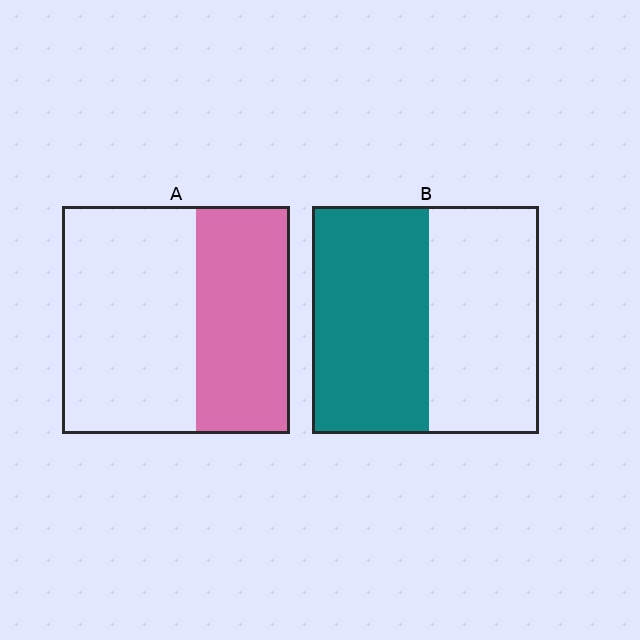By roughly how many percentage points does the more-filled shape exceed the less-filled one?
By roughly 10 percentage points (B over A).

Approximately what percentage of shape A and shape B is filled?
A is approximately 40% and B is approximately 50%.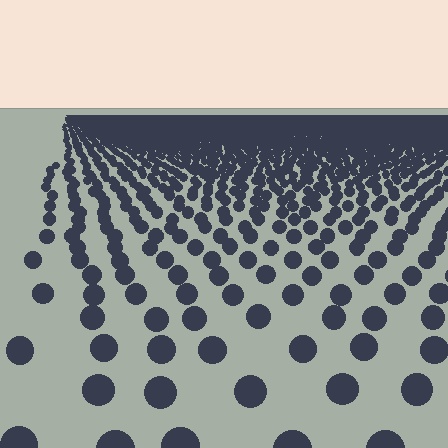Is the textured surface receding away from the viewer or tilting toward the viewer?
The surface is receding away from the viewer. Texture elements get smaller and denser toward the top.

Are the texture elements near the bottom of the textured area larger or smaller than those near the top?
Larger. Near the bottom, elements are closer to the viewer and appear at a bigger on-screen size.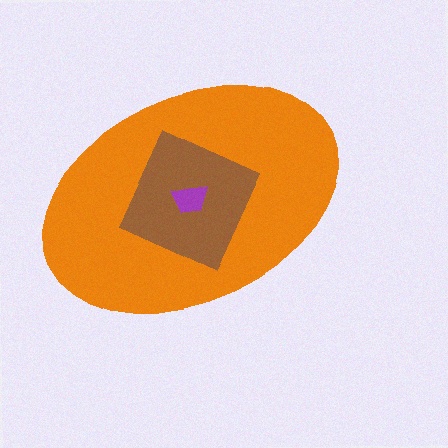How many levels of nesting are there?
3.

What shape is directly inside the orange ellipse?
The brown diamond.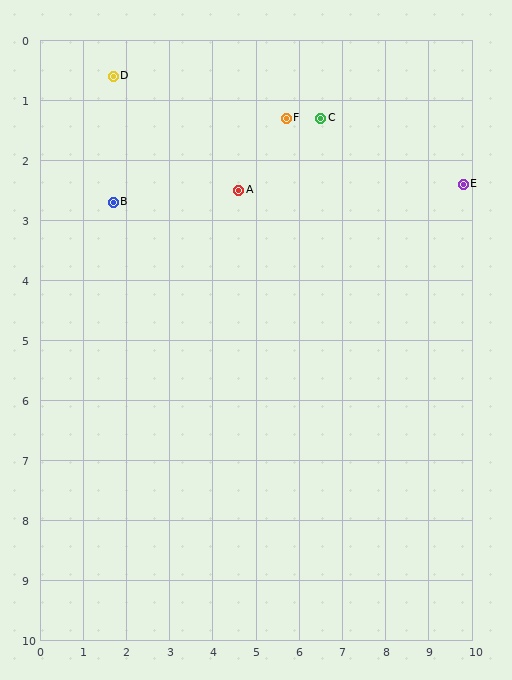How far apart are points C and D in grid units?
Points C and D are about 4.9 grid units apart.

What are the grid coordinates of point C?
Point C is at approximately (6.5, 1.3).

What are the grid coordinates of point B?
Point B is at approximately (1.7, 2.7).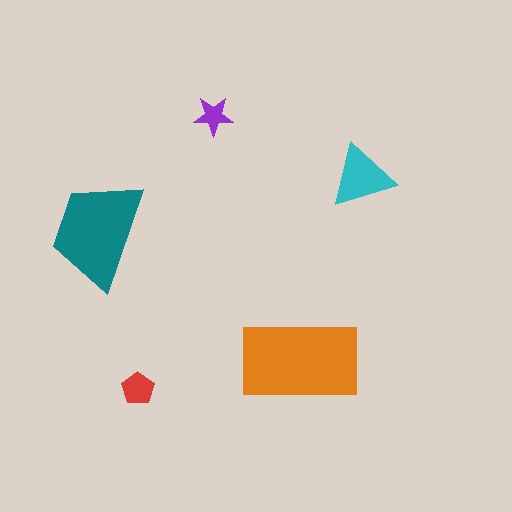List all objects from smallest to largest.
The purple star, the red pentagon, the cyan triangle, the teal trapezoid, the orange rectangle.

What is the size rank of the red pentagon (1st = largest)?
4th.